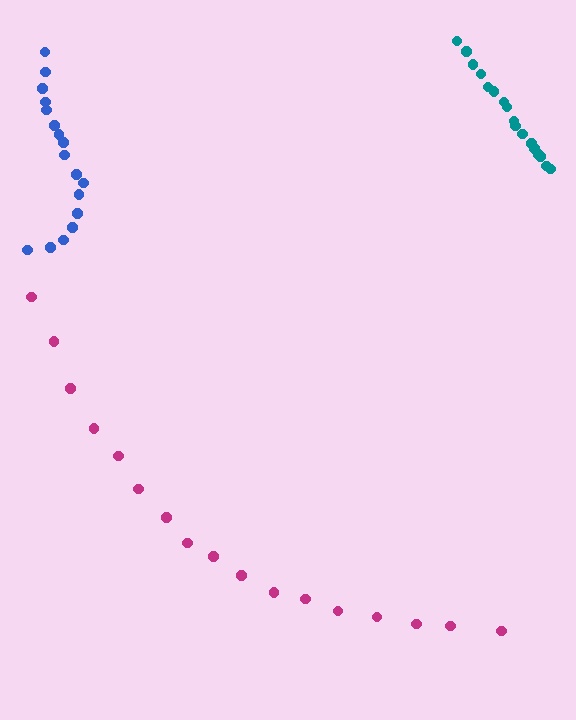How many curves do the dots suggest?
There are 3 distinct paths.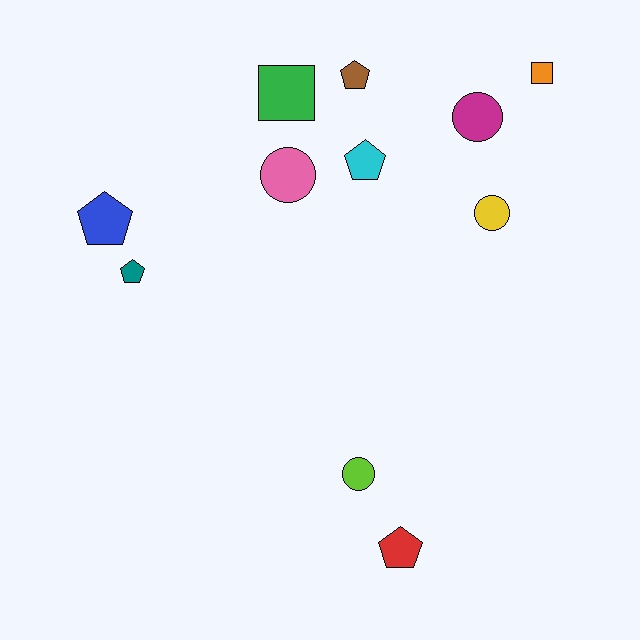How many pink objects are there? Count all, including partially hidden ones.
There is 1 pink object.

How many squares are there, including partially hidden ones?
There are 2 squares.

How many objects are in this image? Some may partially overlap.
There are 11 objects.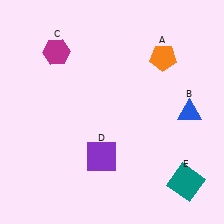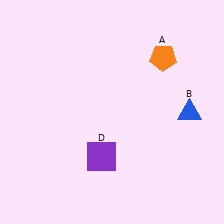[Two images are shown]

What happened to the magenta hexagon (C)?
The magenta hexagon (C) was removed in Image 2. It was in the top-left area of Image 1.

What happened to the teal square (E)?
The teal square (E) was removed in Image 2. It was in the bottom-right area of Image 1.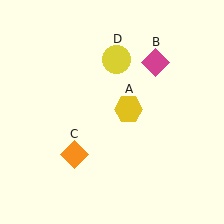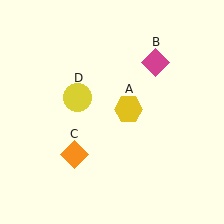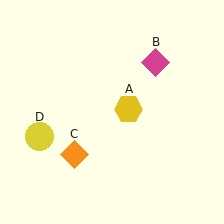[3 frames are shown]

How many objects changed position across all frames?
1 object changed position: yellow circle (object D).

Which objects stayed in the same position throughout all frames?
Yellow hexagon (object A) and magenta diamond (object B) and orange diamond (object C) remained stationary.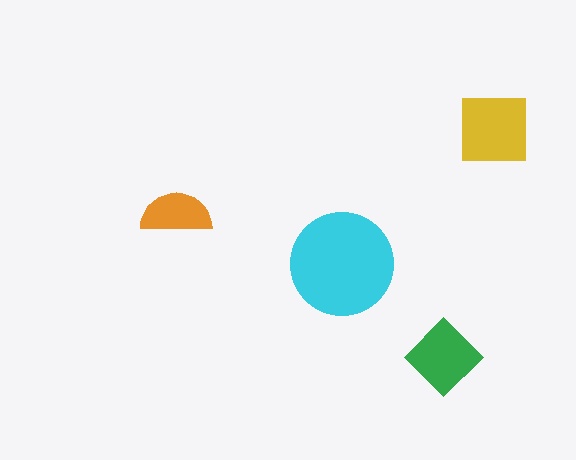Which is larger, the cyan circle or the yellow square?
The cyan circle.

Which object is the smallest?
The orange semicircle.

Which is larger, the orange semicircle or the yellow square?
The yellow square.